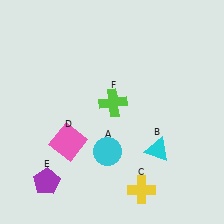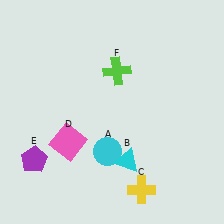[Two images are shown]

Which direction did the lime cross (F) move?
The lime cross (F) moved up.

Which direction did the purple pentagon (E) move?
The purple pentagon (E) moved up.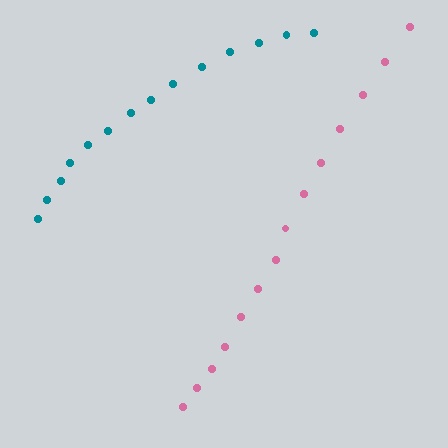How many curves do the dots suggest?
There are 2 distinct paths.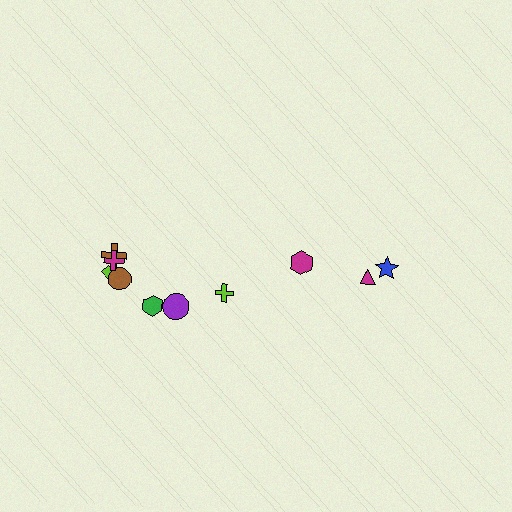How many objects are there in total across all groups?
There are 10 objects.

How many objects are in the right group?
There are 3 objects.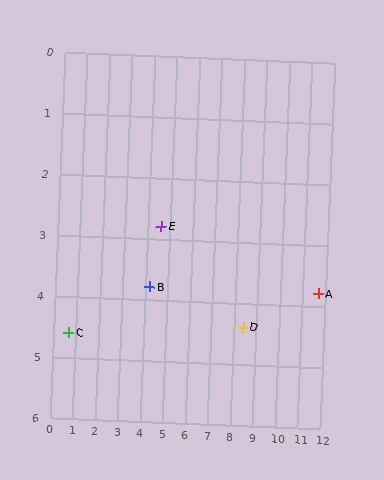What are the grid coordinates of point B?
Point B is at approximately (4.2, 3.8).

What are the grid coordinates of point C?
Point C is at approximately (0.7, 4.6).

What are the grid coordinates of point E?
Point E is at approximately (4.6, 2.8).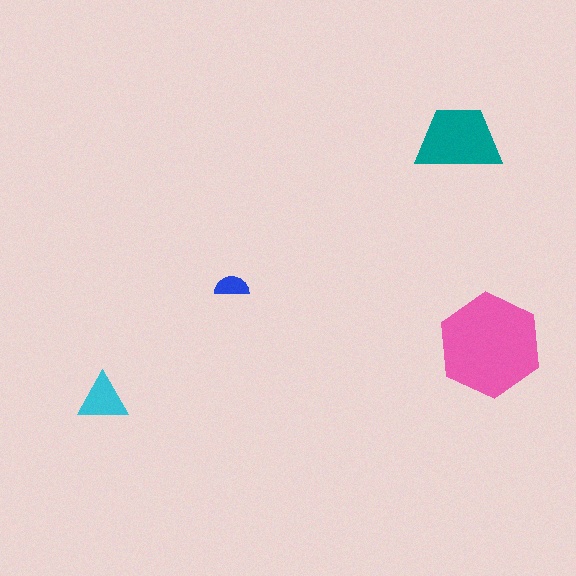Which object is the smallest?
The blue semicircle.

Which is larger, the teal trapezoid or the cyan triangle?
The teal trapezoid.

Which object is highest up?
The teal trapezoid is topmost.